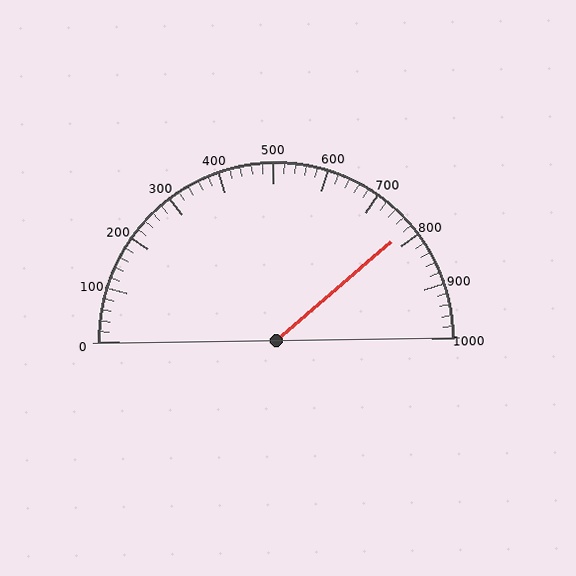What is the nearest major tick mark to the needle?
The nearest major tick mark is 800.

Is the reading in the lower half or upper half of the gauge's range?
The reading is in the upper half of the range (0 to 1000).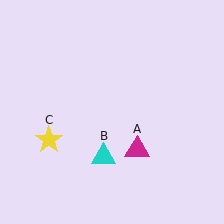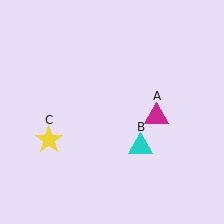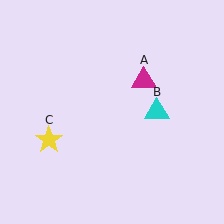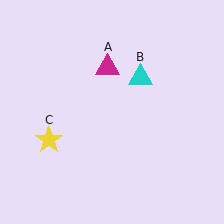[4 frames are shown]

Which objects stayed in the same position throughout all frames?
Yellow star (object C) remained stationary.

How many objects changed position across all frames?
2 objects changed position: magenta triangle (object A), cyan triangle (object B).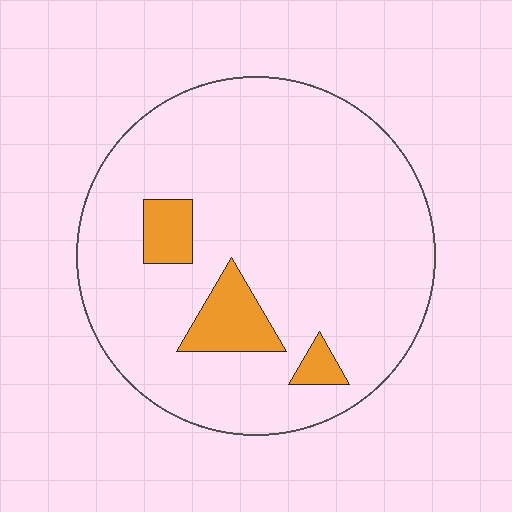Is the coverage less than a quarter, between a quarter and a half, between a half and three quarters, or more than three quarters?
Less than a quarter.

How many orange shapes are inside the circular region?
3.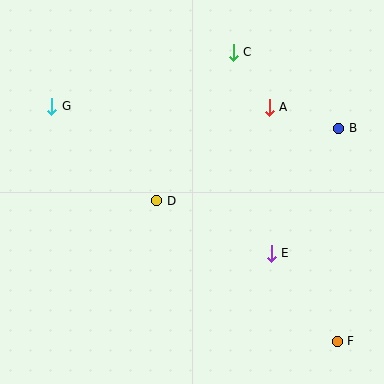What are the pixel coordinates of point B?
Point B is at (339, 128).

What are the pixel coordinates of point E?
Point E is at (271, 253).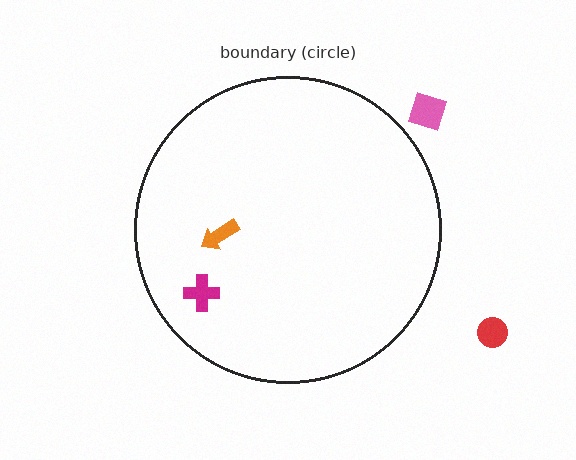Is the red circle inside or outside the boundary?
Outside.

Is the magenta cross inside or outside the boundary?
Inside.